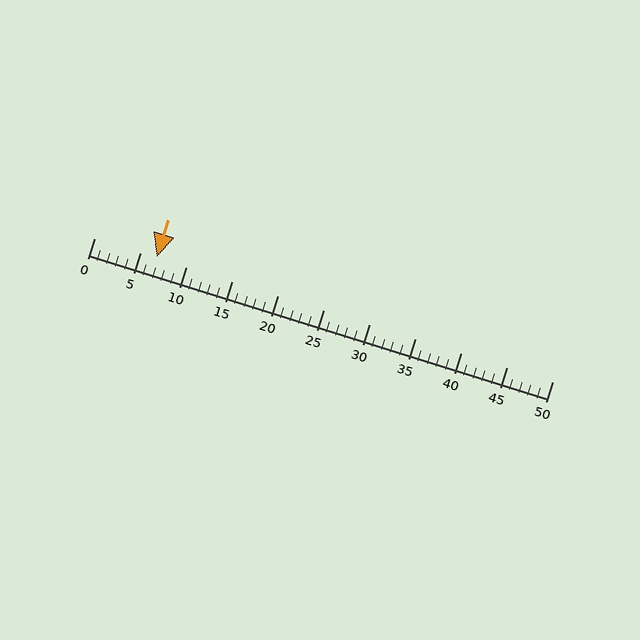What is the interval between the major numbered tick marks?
The major tick marks are spaced 5 units apart.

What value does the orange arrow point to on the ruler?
The orange arrow points to approximately 7.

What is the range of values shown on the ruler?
The ruler shows values from 0 to 50.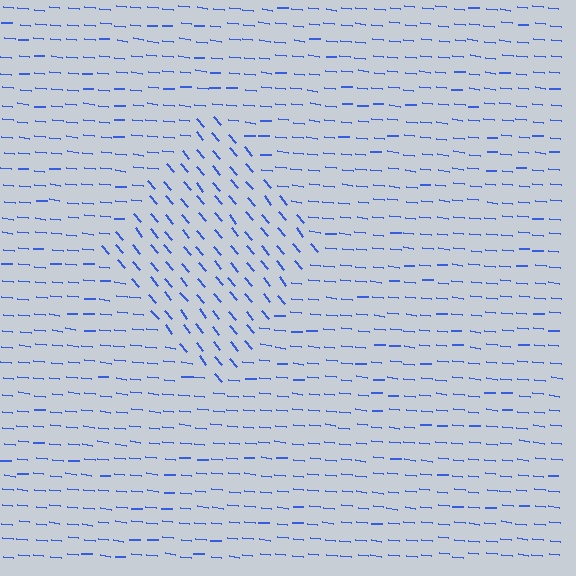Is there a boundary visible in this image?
Yes, there is a texture boundary formed by a change in line orientation.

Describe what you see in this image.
The image is filled with small blue line segments. A diamond region in the image has lines oriented differently from the surrounding lines, creating a visible texture boundary.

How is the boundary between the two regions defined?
The boundary is defined purely by a change in line orientation (approximately 45 degrees difference). All lines are the same color and thickness.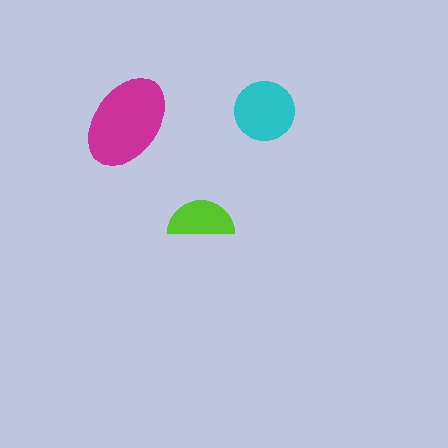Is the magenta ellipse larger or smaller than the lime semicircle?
Larger.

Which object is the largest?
The magenta ellipse.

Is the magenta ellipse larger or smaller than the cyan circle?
Larger.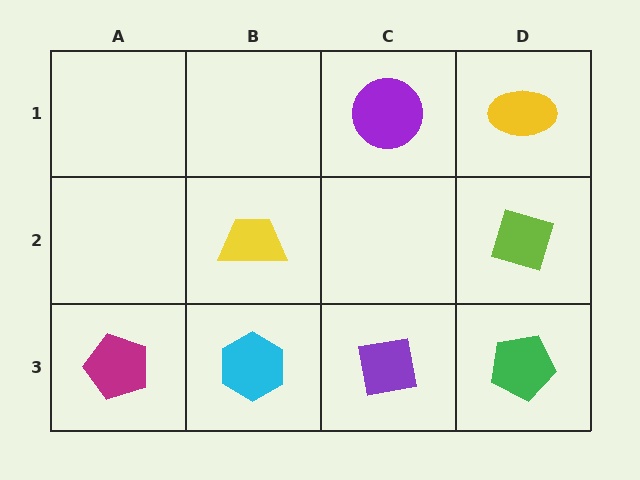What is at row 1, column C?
A purple circle.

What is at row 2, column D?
A lime diamond.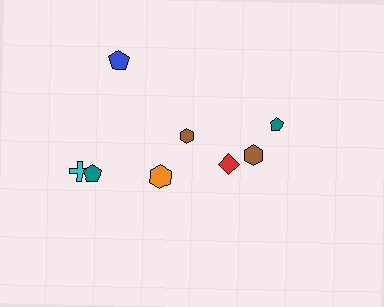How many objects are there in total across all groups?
There are 8 objects.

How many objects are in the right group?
There are 3 objects.